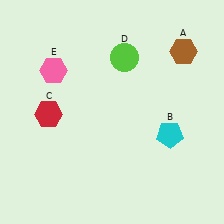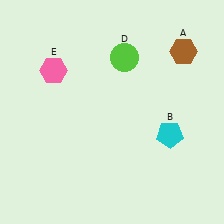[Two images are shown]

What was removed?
The red hexagon (C) was removed in Image 2.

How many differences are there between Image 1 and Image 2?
There is 1 difference between the two images.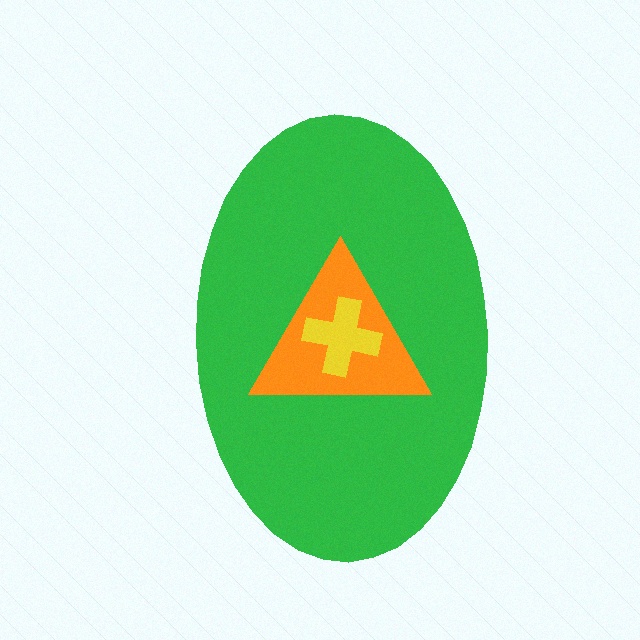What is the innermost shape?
The yellow cross.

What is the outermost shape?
The green ellipse.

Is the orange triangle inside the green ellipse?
Yes.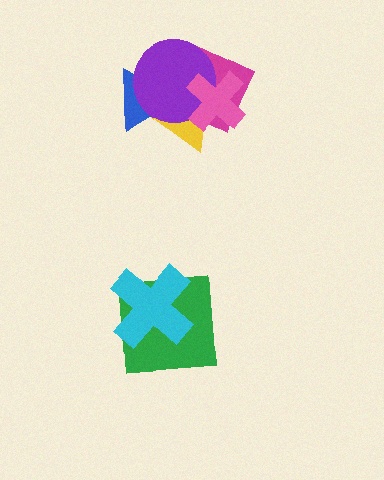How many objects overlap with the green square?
1 object overlaps with the green square.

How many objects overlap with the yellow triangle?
4 objects overlap with the yellow triangle.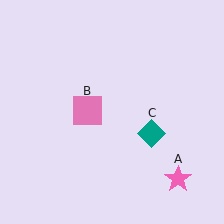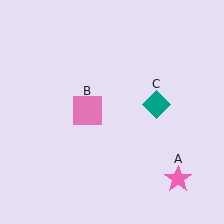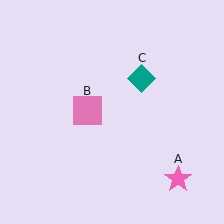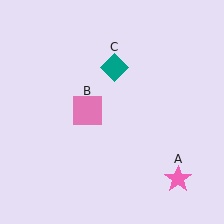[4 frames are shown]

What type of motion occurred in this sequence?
The teal diamond (object C) rotated counterclockwise around the center of the scene.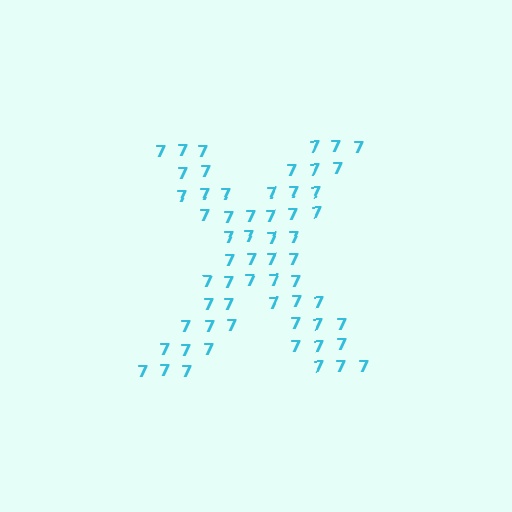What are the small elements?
The small elements are digit 7's.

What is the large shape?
The large shape is the letter X.